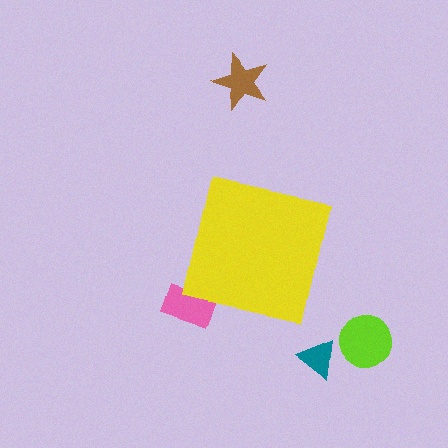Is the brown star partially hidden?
No, the brown star is fully visible.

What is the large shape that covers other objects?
A yellow square.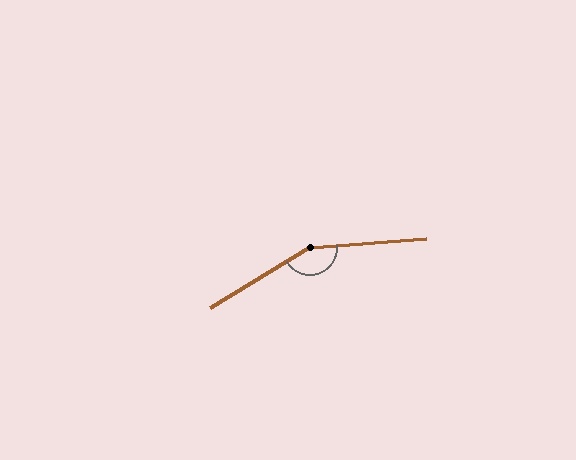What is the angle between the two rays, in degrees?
Approximately 153 degrees.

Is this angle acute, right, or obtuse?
It is obtuse.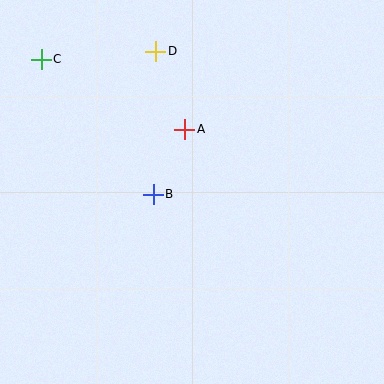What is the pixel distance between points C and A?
The distance between C and A is 160 pixels.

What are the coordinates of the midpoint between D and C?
The midpoint between D and C is at (98, 55).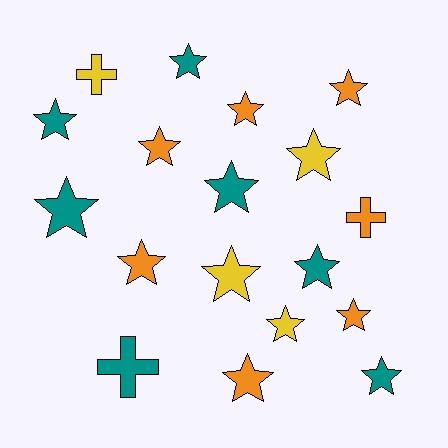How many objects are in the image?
There are 18 objects.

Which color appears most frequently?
Orange, with 7 objects.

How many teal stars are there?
There are 6 teal stars.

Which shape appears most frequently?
Star, with 15 objects.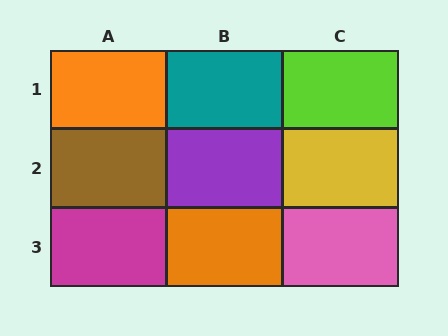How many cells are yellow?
1 cell is yellow.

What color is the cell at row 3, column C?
Pink.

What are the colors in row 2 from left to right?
Brown, purple, yellow.